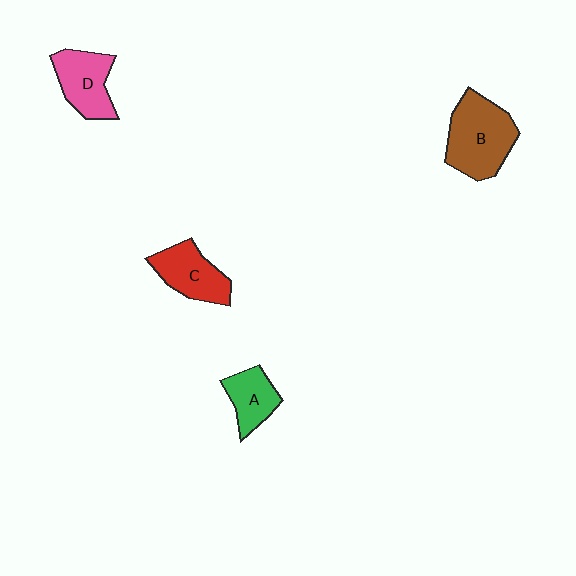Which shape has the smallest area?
Shape A (green).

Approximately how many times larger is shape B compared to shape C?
Approximately 1.4 times.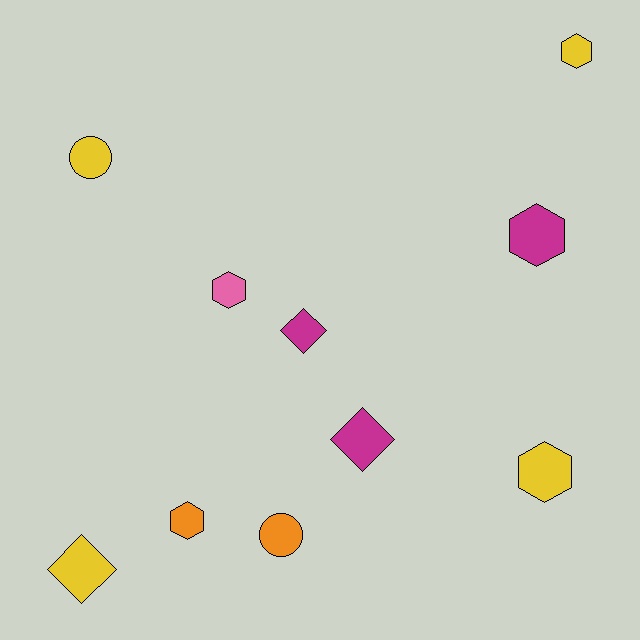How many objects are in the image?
There are 10 objects.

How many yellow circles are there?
There is 1 yellow circle.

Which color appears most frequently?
Yellow, with 4 objects.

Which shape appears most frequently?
Hexagon, with 5 objects.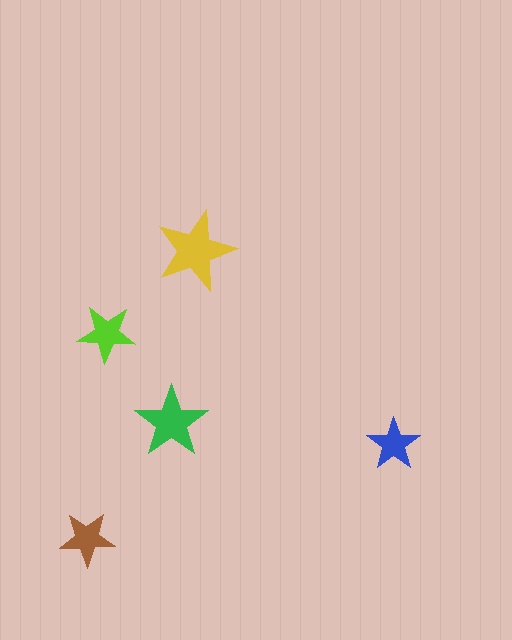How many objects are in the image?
There are 5 objects in the image.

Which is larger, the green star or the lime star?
The green one.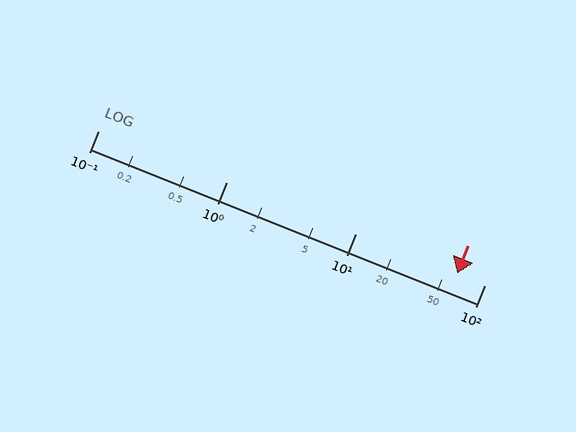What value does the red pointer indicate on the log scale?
The pointer indicates approximately 61.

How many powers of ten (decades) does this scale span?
The scale spans 3 decades, from 0.1 to 100.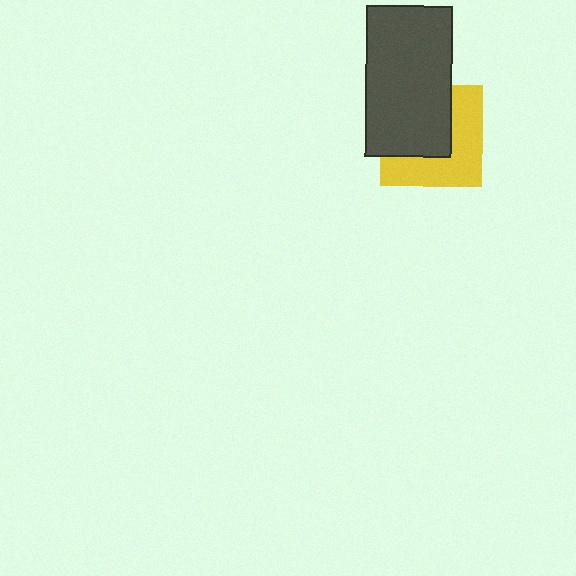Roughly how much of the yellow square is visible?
About half of it is visible (roughly 52%).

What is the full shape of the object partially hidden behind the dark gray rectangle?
The partially hidden object is a yellow square.